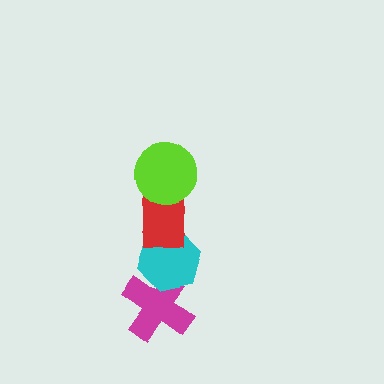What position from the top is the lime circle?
The lime circle is 1st from the top.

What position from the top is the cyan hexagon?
The cyan hexagon is 3rd from the top.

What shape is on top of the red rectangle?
The lime circle is on top of the red rectangle.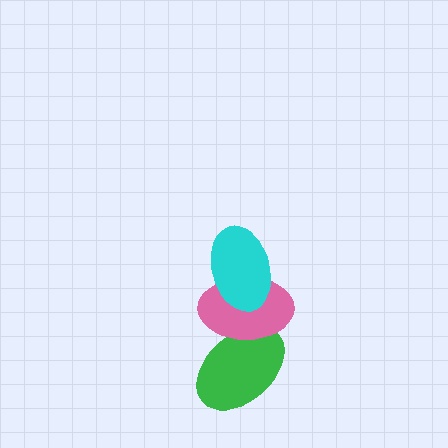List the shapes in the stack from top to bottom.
From top to bottom: the cyan ellipse, the pink ellipse, the green ellipse.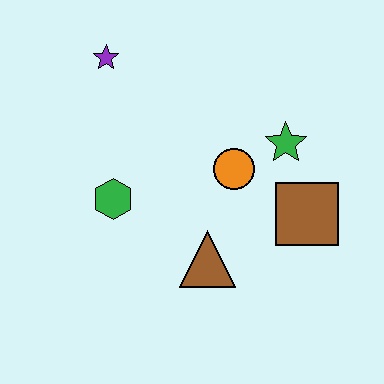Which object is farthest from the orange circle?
The purple star is farthest from the orange circle.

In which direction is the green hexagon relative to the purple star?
The green hexagon is below the purple star.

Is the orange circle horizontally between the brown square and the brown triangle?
Yes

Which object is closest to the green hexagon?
The brown triangle is closest to the green hexagon.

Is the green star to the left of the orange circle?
No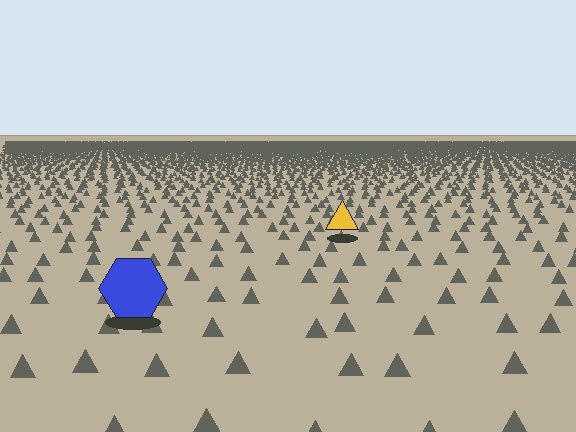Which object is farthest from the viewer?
The yellow triangle is farthest from the viewer. It appears smaller and the ground texture around it is denser.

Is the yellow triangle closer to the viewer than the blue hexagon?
No. The blue hexagon is closer — you can tell from the texture gradient: the ground texture is coarser near it.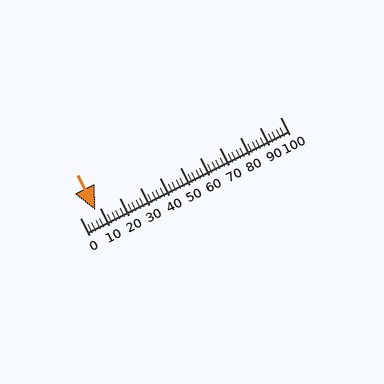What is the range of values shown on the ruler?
The ruler shows values from 0 to 100.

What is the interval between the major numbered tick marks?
The major tick marks are spaced 10 units apart.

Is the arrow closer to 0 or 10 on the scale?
The arrow is closer to 10.